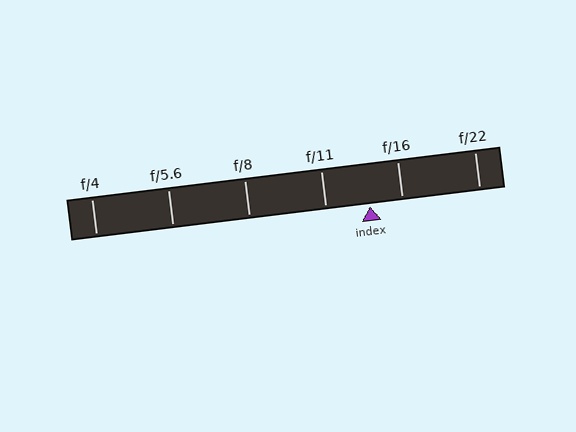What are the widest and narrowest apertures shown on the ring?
The widest aperture shown is f/4 and the narrowest is f/22.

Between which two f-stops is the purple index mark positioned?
The index mark is between f/11 and f/16.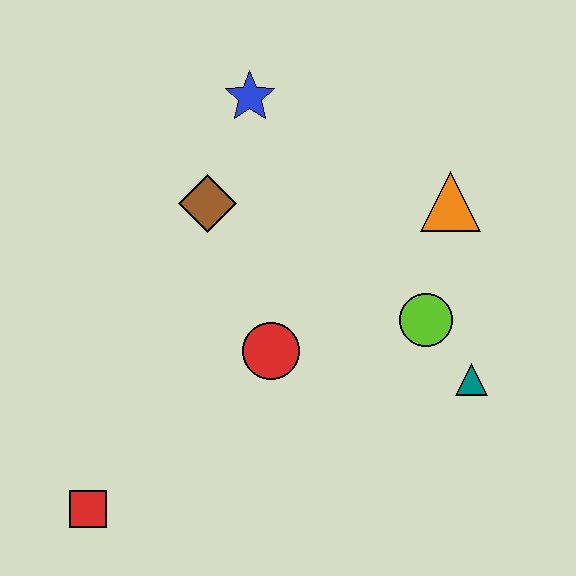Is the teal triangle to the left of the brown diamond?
No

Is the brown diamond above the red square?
Yes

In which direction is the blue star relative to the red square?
The blue star is above the red square.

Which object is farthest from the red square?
The orange triangle is farthest from the red square.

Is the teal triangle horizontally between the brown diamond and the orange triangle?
No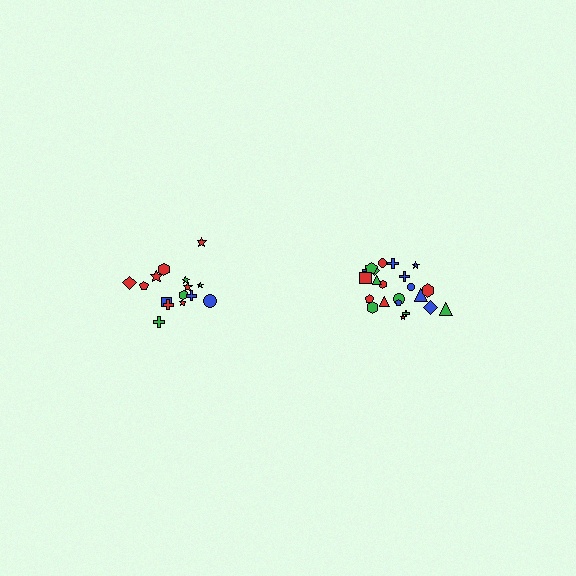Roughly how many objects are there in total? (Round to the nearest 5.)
Roughly 35 objects in total.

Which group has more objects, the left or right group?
The right group.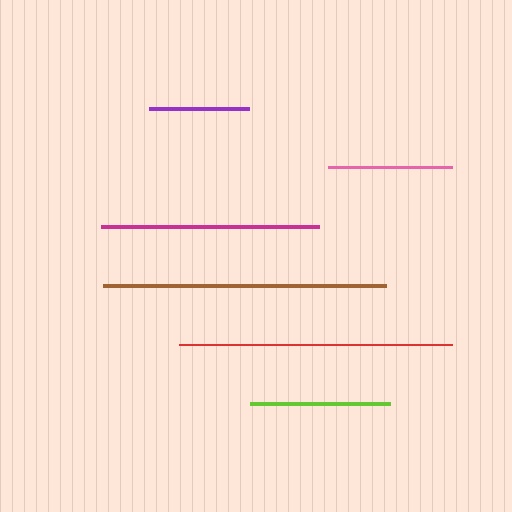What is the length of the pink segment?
The pink segment is approximately 124 pixels long.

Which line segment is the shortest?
The purple line is the shortest at approximately 100 pixels.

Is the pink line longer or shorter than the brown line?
The brown line is longer than the pink line.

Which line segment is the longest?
The brown line is the longest at approximately 283 pixels.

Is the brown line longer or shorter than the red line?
The brown line is longer than the red line.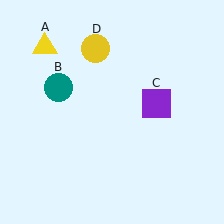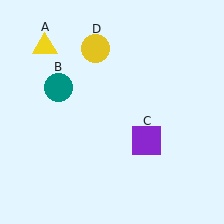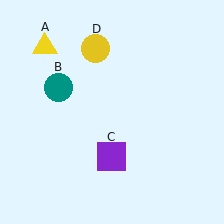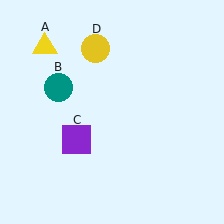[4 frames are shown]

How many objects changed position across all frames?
1 object changed position: purple square (object C).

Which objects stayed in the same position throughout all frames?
Yellow triangle (object A) and teal circle (object B) and yellow circle (object D) remained stationary.